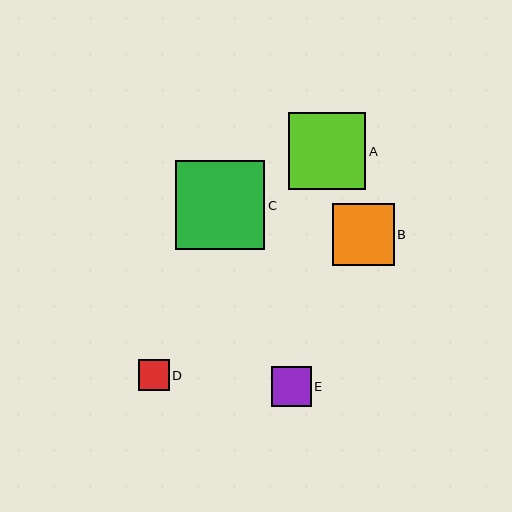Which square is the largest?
Square C is the largest with a size of approximately 89 pixels.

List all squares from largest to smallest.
From largest to smallest: C, A, B, E, D.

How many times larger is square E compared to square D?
Square E is approximately 1.3 times the size of square D.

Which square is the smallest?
Square D is the smallest with a size of approximately 31 pixels.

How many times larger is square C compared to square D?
Square C is approximately 2.9 times the size of square D.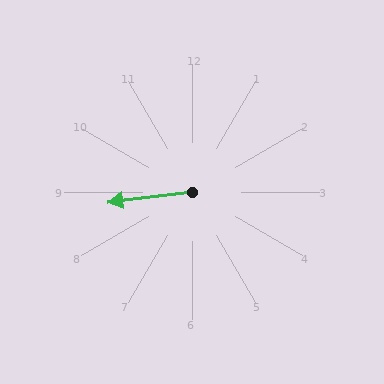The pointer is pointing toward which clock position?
Roughly 9 o'clock.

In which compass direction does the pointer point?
West.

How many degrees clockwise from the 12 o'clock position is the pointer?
Approximately 263 degrees.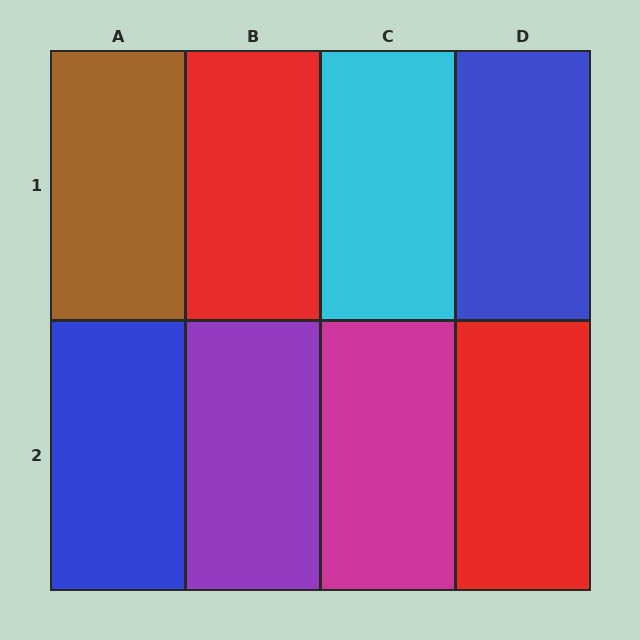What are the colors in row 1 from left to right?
Brown, red, cyan, blue.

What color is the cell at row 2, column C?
Magenta.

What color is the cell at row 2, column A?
Blue.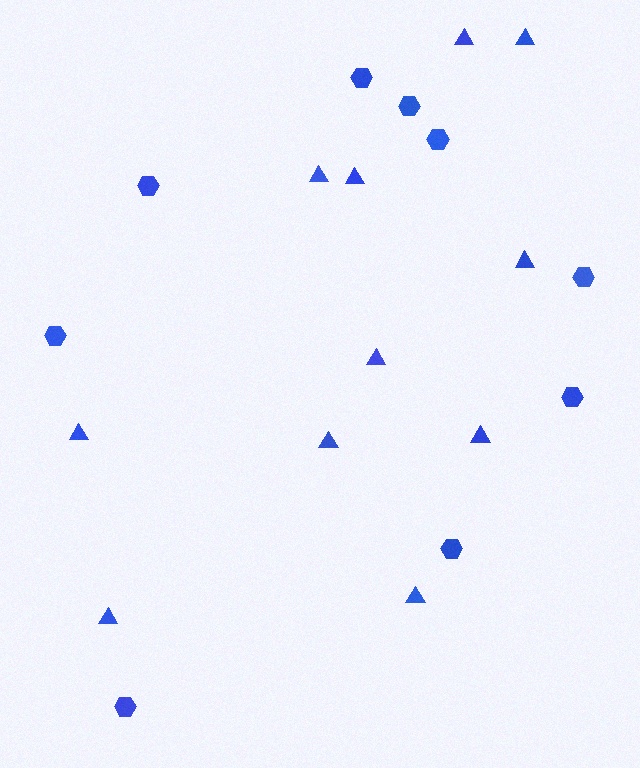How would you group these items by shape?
There are 2 groups: one group of triangles (11) and one group of hexagons (9).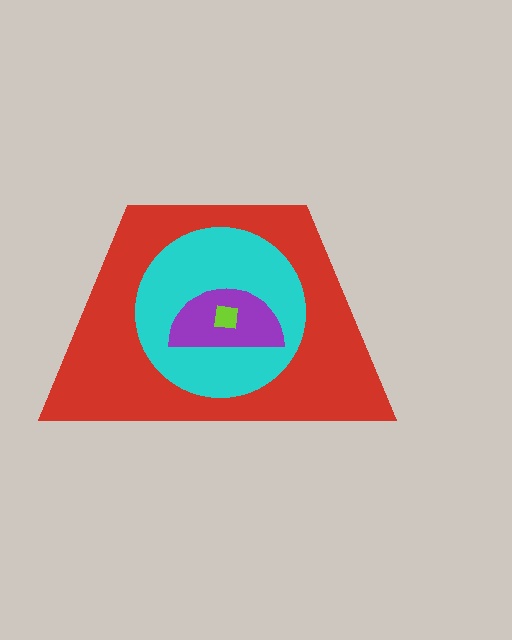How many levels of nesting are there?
4.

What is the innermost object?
The lime square.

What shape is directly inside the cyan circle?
The purple semicircle.